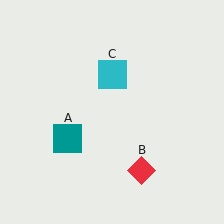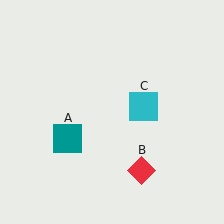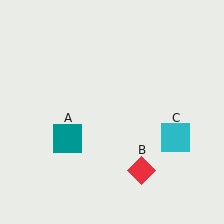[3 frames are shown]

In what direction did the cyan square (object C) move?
The cyan square (object C) moved down and to the right.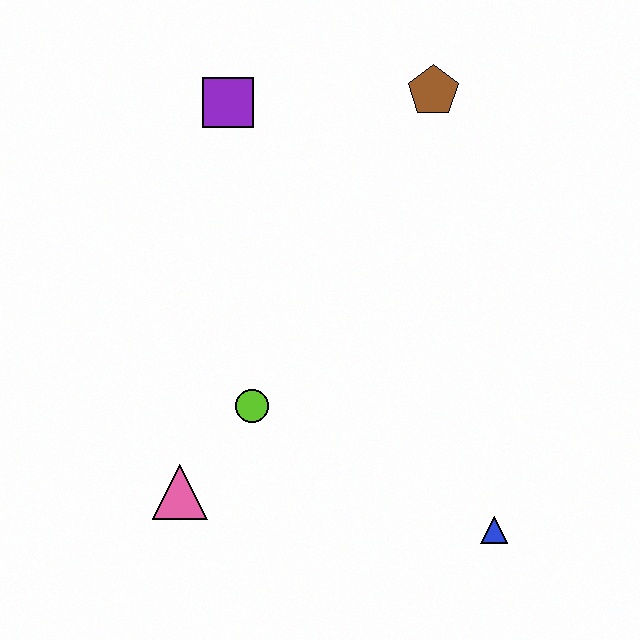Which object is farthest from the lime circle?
The brown pentagon is farthest from the lime circle.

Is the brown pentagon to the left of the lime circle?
No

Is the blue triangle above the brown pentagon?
No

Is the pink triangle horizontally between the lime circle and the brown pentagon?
No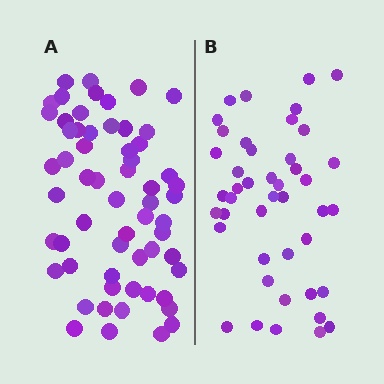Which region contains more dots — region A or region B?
Region A (the left region) has more dots.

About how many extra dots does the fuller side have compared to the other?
Region A has approximately 15 more dots than region B.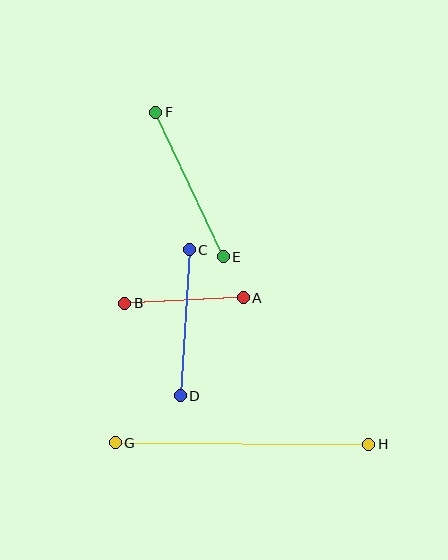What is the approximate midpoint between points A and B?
The midpoint is at approximately (184, 300) pixels.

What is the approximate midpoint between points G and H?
The midpoint is at approximately (242, 443) pixels.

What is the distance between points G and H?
The distance is approximately 253 pixels.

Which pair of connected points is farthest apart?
Points G and H are farthest apart.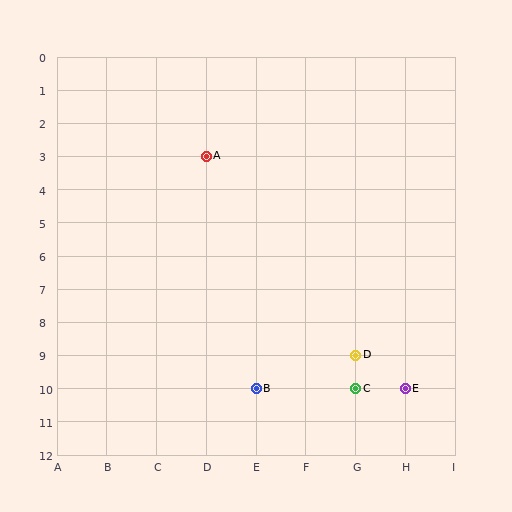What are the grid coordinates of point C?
Point C is at grid coordinates (G, 10).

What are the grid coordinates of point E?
Point E is at grid coordinates (H, 10).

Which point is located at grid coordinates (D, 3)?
Point A is at (D, 3).